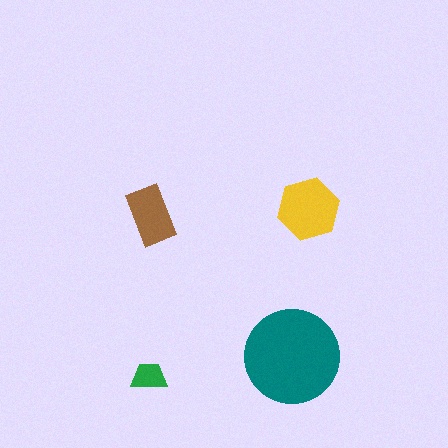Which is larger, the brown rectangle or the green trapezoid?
The brown rectangle.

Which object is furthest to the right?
The yellow hexagon is rightmost.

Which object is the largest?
The teal circle.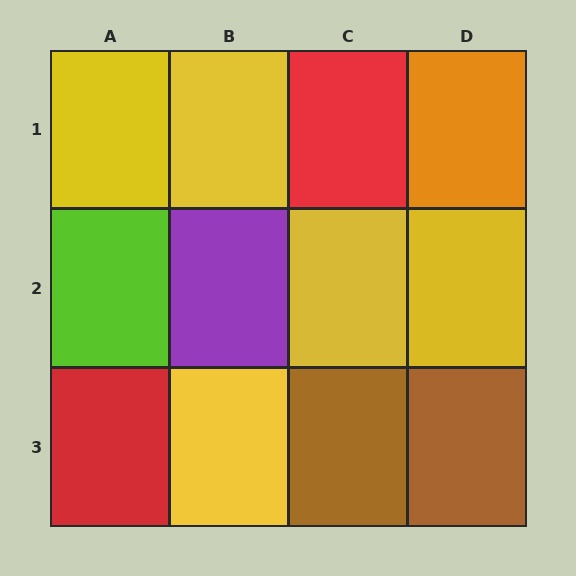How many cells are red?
2 cells are red.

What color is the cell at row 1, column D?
Orange.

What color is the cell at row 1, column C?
Red.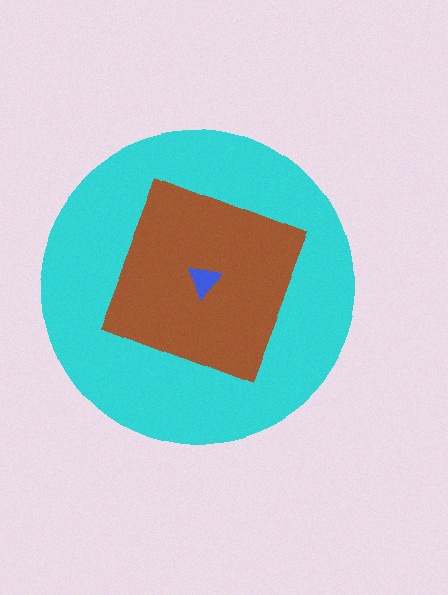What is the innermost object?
The blue triangle.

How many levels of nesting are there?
3.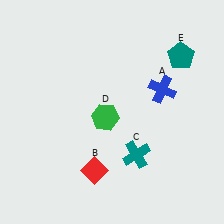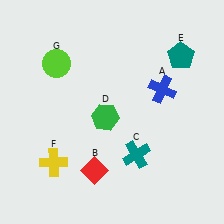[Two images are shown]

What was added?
A yellow cross (F), a lime circle (G) were added in Image 2.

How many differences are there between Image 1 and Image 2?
There are 2 differences between the two images.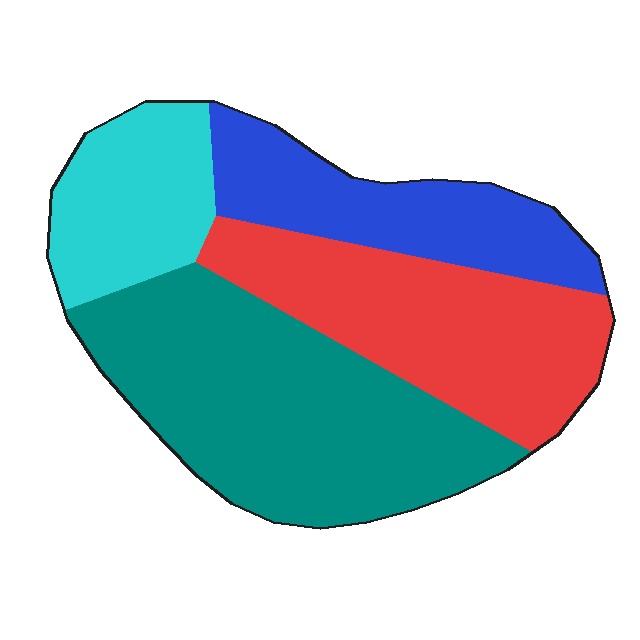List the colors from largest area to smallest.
From largest to smallest: teal, red, blue, cyan.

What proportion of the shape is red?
Red takes up between a sixth and a third of the shape.